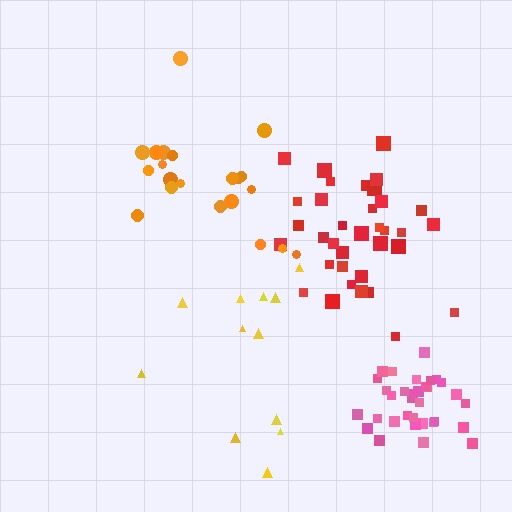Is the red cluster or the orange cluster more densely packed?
Red.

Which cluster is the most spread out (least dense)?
Yellow.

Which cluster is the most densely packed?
Pink.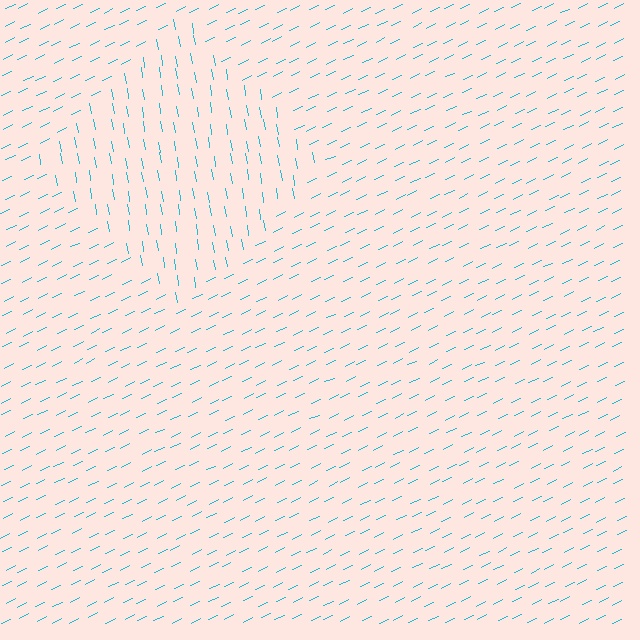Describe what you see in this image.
The image is filled with small cyan line segments. A diamond region in the image has lines oriented differently from the surrounding lines, creating a visible texture boundary.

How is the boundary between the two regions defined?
The boundary is defined purely by a change in line orientation (approximately 74 degrees difference). All lines are the same color and thickness.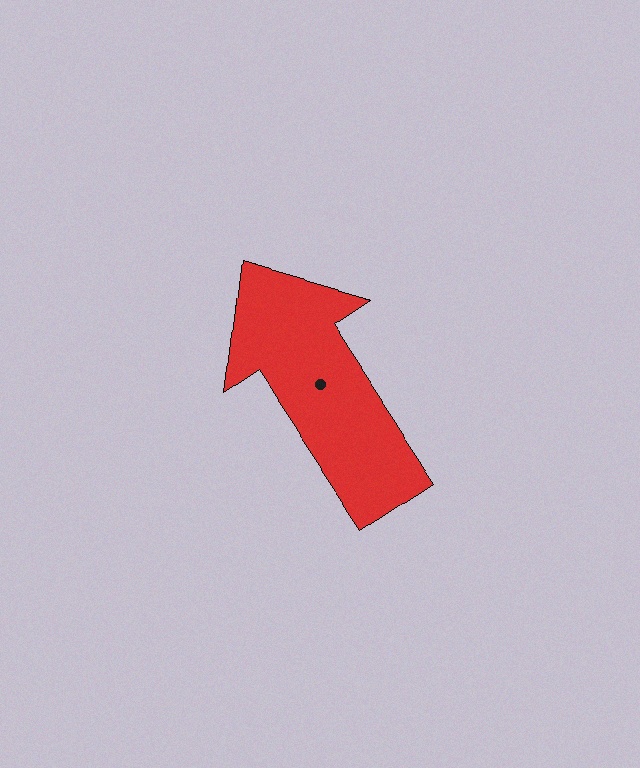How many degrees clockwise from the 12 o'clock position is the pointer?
Approximately 327 degrees.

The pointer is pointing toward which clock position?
Roughly 11 o'clock.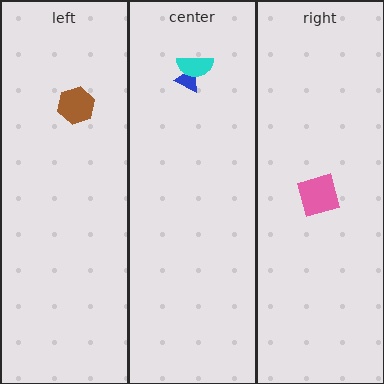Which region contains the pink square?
The right region.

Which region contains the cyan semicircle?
The center region.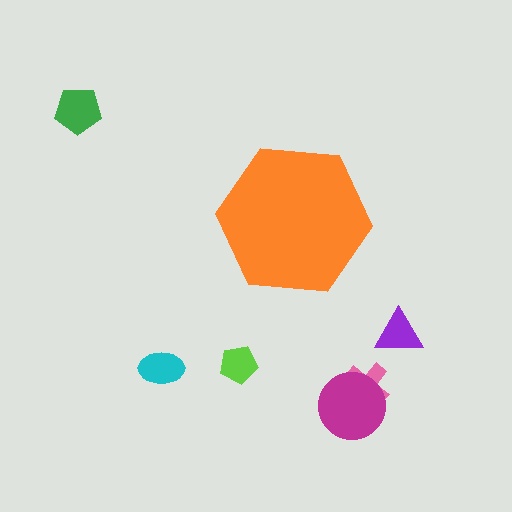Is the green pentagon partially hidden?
No, the green pentagon is fully visible.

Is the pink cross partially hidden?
No, the pink cross is fully visible.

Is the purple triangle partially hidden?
No, the purple triangle is fully visible.